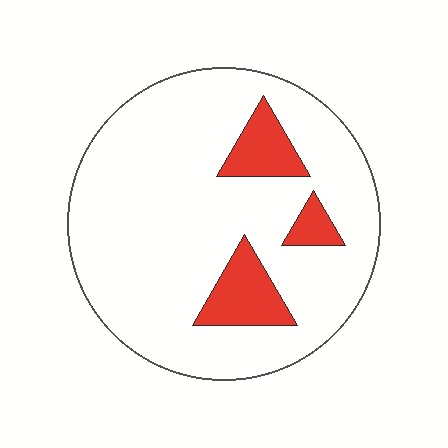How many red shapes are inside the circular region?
3.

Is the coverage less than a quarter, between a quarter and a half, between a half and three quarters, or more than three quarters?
Less than a quarter.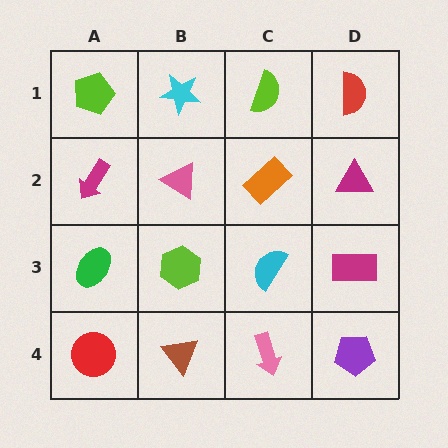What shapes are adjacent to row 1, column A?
A magenta arrow (row 2, column A), a cyan star (row 1, column B).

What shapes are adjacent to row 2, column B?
A cyan star (row 1, column B), a lime hexagon (row 3, column B), a magenta arrow (row 2, column A), an orange rectangle (row 2, column C).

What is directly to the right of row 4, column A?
A brown triangle.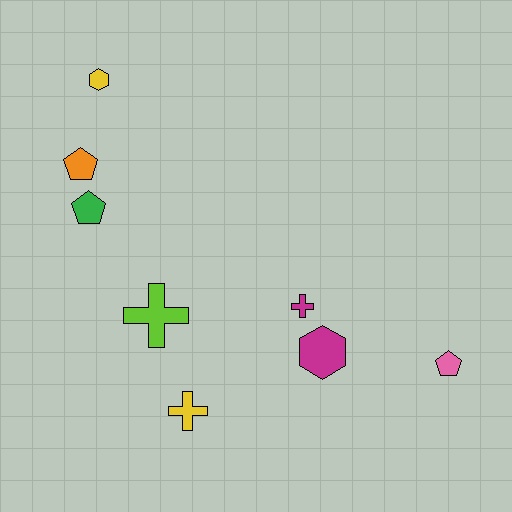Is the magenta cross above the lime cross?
Yes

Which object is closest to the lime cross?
The yellow cross is closest to the lime cross.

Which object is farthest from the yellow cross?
The yellow hexagon is farthest from the yellow cross.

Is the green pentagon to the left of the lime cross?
Yes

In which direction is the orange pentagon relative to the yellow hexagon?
The orange pentagon is below the yellow hexagon.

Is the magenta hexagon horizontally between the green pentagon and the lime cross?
No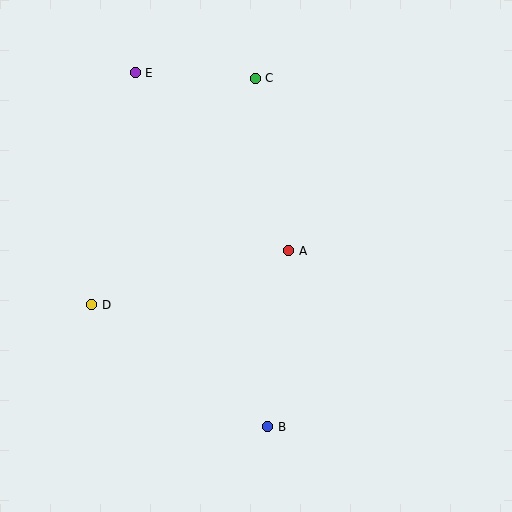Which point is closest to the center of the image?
Point A at (289, 251) is closest to the center.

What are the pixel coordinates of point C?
Point C is at (255, 78).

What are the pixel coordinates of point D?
Point D is at (92, 305).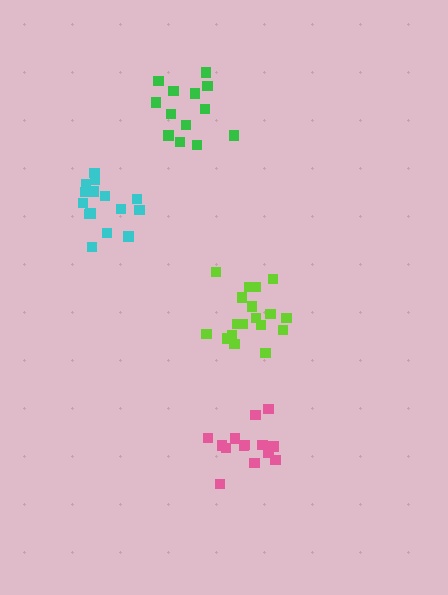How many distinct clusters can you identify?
There are 4 distinct clusters.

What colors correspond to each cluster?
The clusters are colored: pink, green, cyan, lime.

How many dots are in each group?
Group 1: 14 dots, Group 2: 13 dots, Group 3: 15 dots, Group 4: 18 dots (60 total).